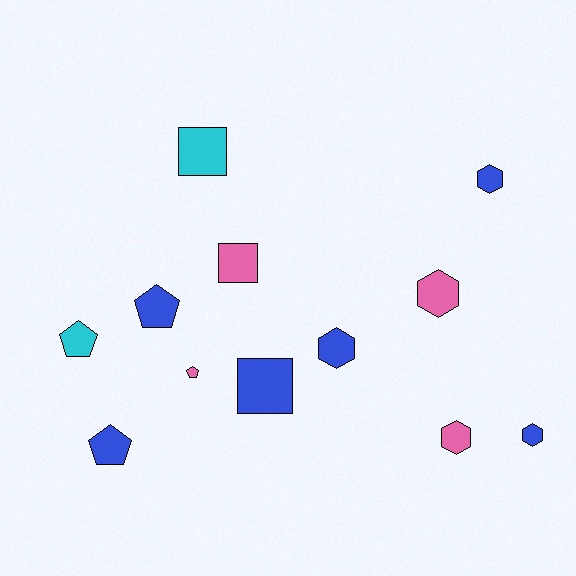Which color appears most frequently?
Blue, with 6 objects.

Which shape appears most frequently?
Hexagon, with 5 objects.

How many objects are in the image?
There are 12 objects.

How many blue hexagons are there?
There are 3 blue hexagons.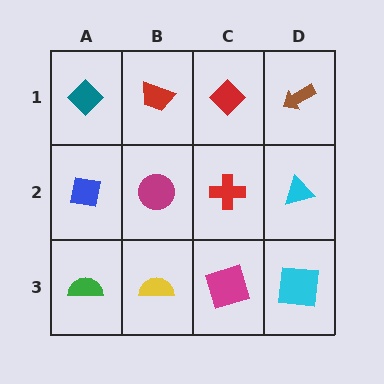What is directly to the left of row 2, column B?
A blue square.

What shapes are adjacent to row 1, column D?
A cyan triangle (row 2, column D), a red diamond (row 1, column C).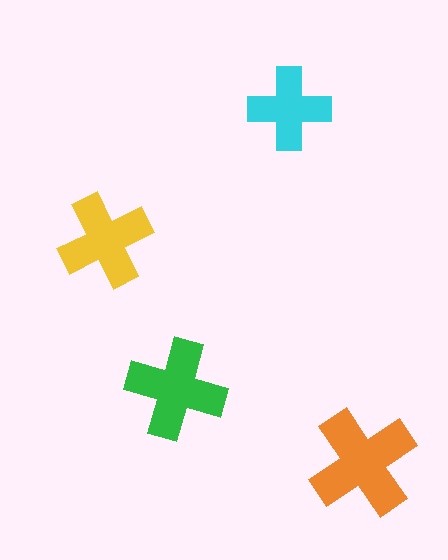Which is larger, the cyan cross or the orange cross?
The orange one.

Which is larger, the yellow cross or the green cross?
The green one.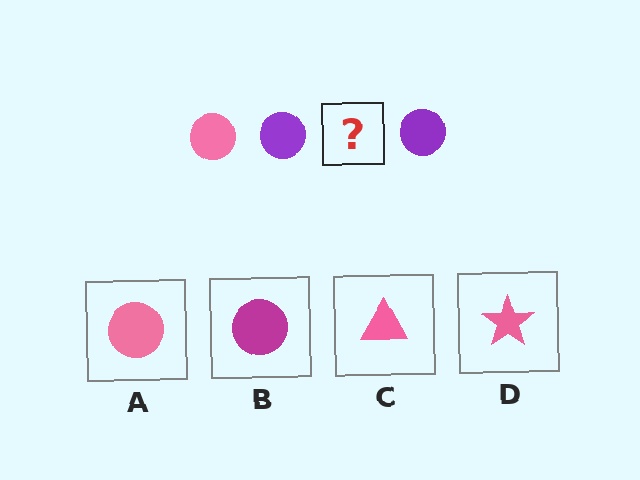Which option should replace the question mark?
Option A.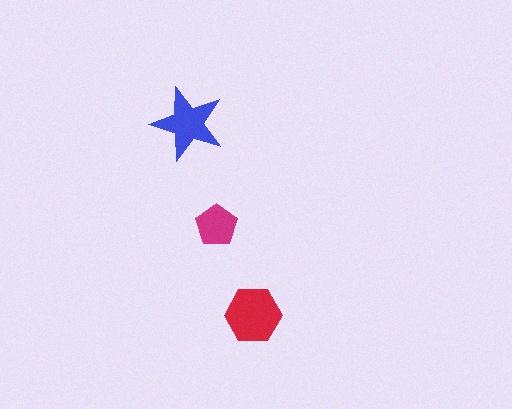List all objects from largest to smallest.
The red hexagon, the blue star, the magenta pentagon.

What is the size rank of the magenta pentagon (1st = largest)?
3rd.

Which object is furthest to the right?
The red hexagon is rightmost.